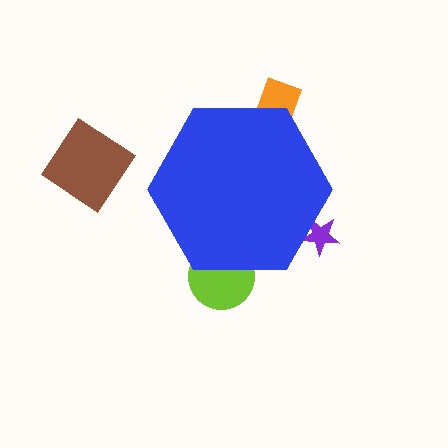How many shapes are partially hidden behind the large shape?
3 shapes are partially hidden.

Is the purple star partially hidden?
Yes, the purple star is partially hidden behind the blue hexagon.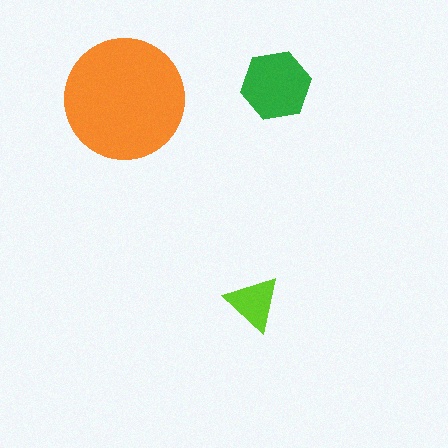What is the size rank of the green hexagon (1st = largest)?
2nd.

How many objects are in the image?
There are 3 objects in the image.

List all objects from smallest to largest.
The lime triangle, the green hexagon, the orange circle.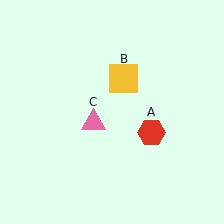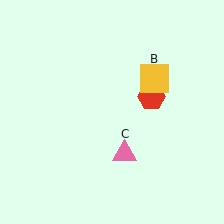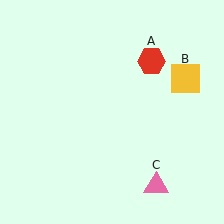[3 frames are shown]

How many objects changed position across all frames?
3 objects changed position: red hexagon (object A), yellow square (object B), pink triangle (object C).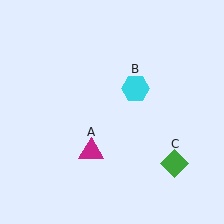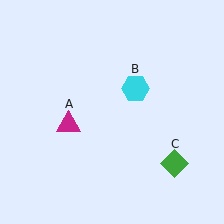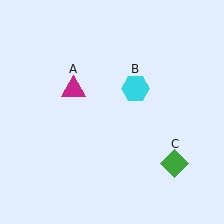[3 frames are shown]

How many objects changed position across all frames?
1 object changed position: magenta triangle (object A).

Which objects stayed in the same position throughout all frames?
Cyan hexagon (object B) and green diamond (object C) remained stationary.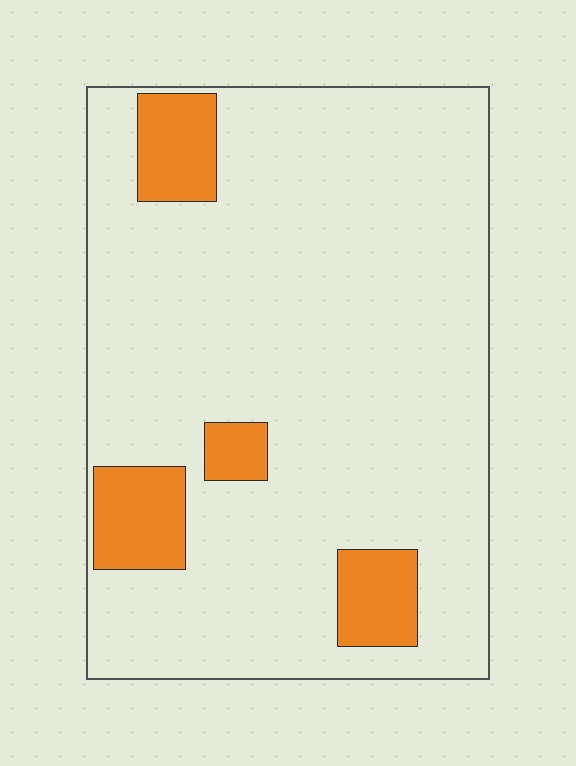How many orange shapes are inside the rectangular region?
4.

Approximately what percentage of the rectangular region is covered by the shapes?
Approximately 15%.